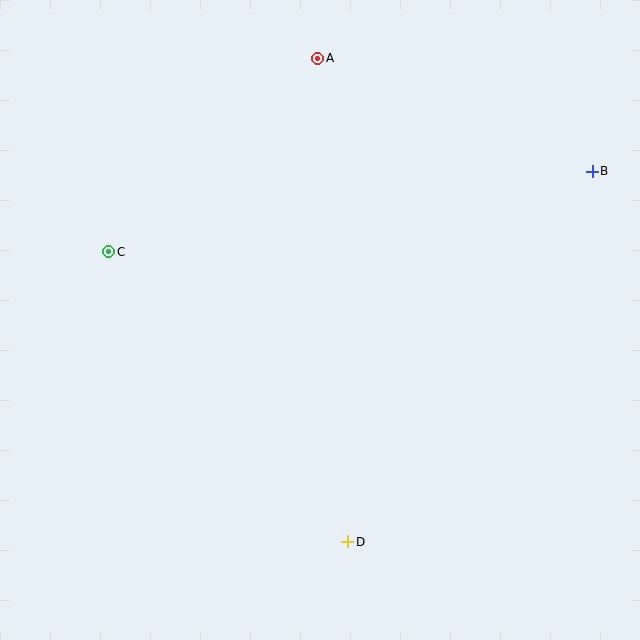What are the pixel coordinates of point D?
Point D is at (348, 542).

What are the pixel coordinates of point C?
Point C is at (109, 252).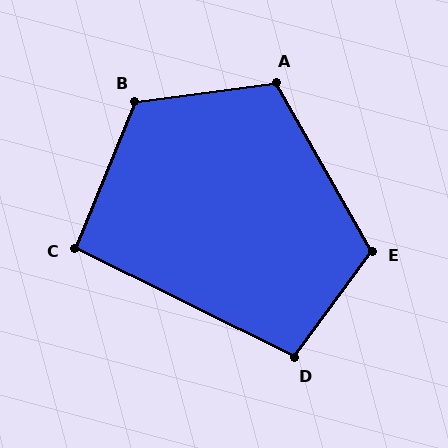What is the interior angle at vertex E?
Approximately 114 degrees (obtuse).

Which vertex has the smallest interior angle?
C, at approximately 94 degrees.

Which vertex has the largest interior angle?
B, at approximately 120 degrees.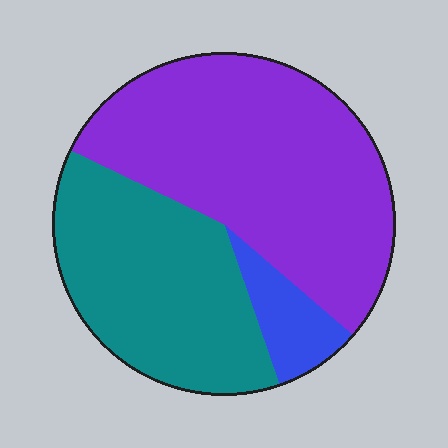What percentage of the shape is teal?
Teal covers 37% of the shape.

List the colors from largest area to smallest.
From largest to smallest: purple, teal, blue.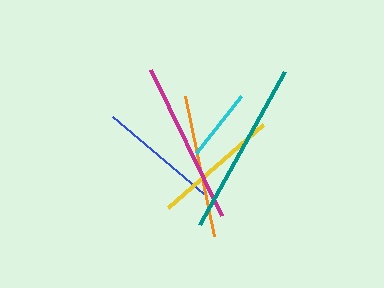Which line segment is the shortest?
The cyan line is the shortest at approximately 72 pixels.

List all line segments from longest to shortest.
From longest to shortest: teal, magenta, orange, yellow, blue, cyan.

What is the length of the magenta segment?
The magenta segment is approximately 163 pixels long.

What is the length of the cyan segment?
The cyan segment is approximately 72 pixels long.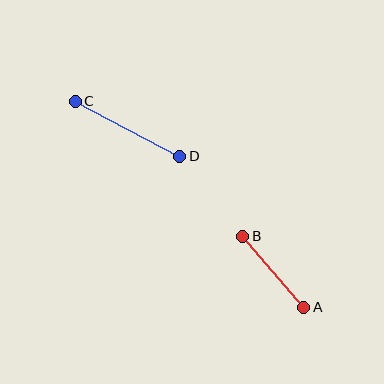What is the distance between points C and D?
The distance is approximately 118 pixels.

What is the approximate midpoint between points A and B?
The midpoint is at approximately (273, 272) pixels.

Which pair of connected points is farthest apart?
Points C and D are farthest apart.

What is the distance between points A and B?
The distance is approximately 94 pixels.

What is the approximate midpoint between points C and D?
The midpoint is at approximately (128, 129) pixels.